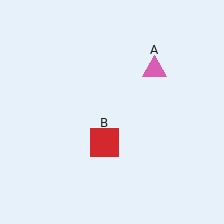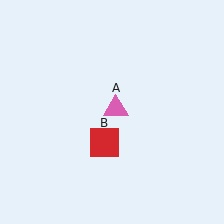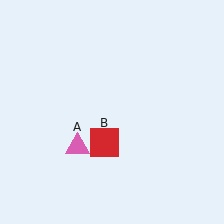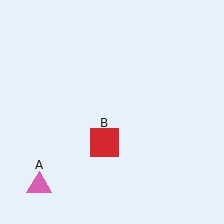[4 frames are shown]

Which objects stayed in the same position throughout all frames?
Red square (object B) remained stationary.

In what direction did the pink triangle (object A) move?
The pink triangle (object A) moved down and to the left.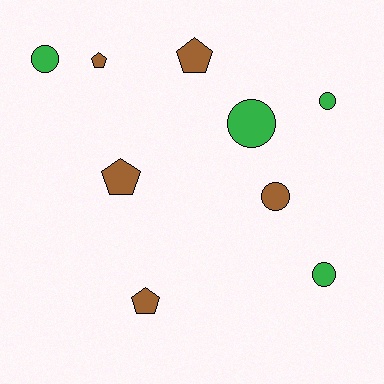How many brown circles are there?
There is 1 brown circle.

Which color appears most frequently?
Brown, with 5 objects.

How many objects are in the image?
There are 9 objects.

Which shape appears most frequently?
Circle, with 5 objects.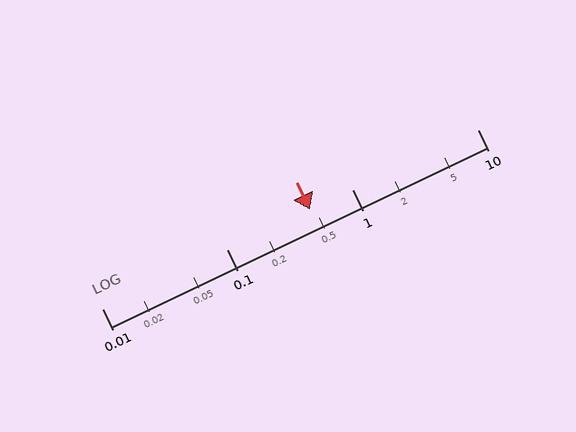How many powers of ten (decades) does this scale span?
The scale spans 3 decades, from 0.01 to 10.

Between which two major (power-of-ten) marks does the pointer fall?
The pointer is between 0.1 and 1.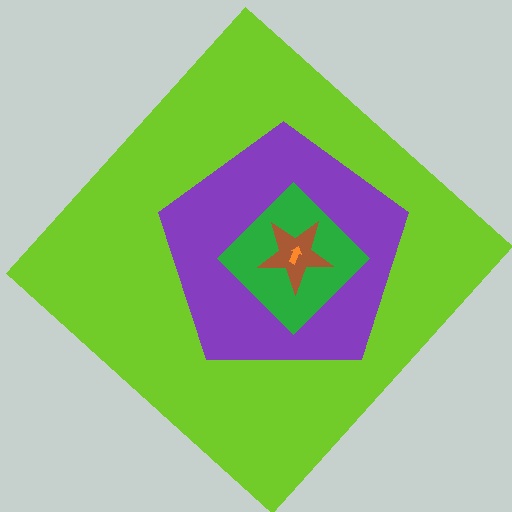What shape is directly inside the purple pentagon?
The green diamond.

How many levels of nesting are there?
5.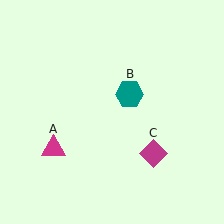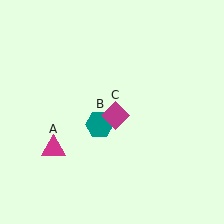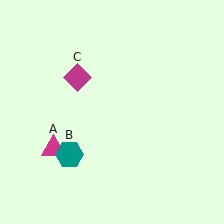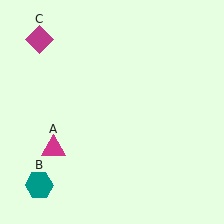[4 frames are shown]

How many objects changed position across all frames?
2 objects changed position: teal hexagon (object B), magenta diamond (object C).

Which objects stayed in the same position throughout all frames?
Magenta triangle (object A) remained stationary.